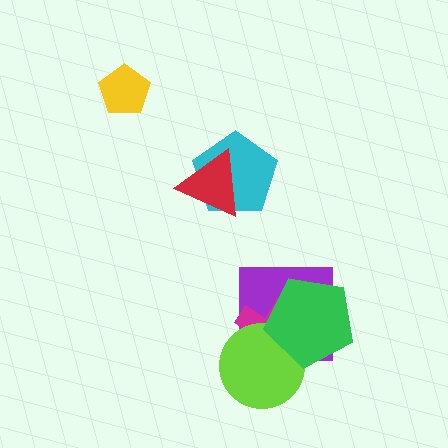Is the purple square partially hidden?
Yes, it is partially covered by another shape.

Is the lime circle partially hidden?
Yes, it is partially covered by another shape.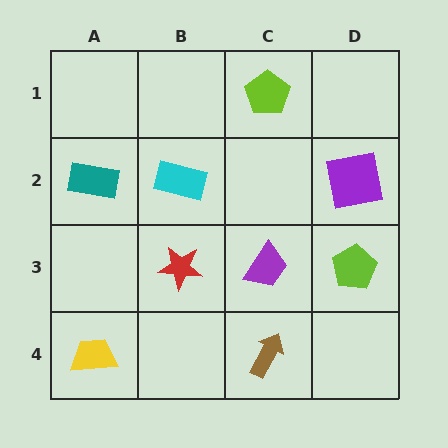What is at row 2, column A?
A teal rectangle.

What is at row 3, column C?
A purple trapezoid.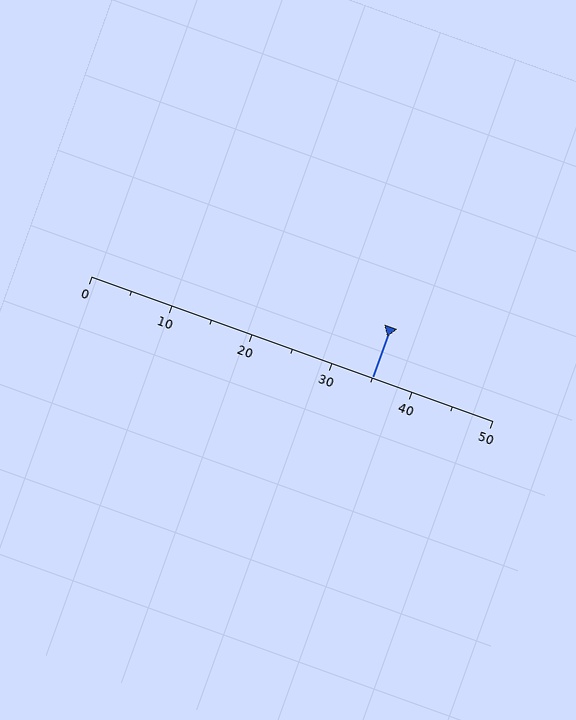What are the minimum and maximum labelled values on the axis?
The axis runs from 0 to 50.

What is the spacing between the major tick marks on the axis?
The major ticks are spaced 10 apart.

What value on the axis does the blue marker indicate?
The marker indicates approximately 35.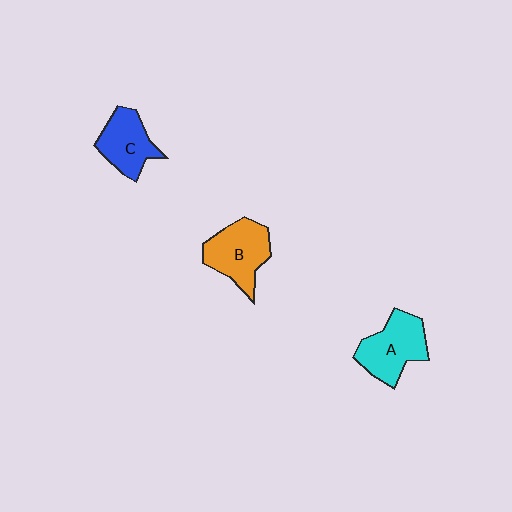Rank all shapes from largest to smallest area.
From largest to smallest: A (cyan), B (orange), C (blue).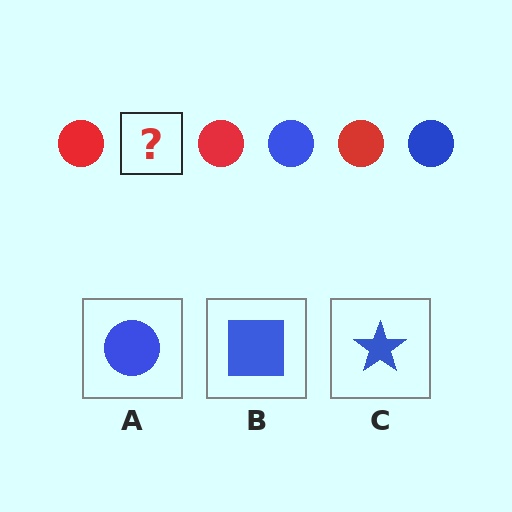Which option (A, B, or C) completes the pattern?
A.